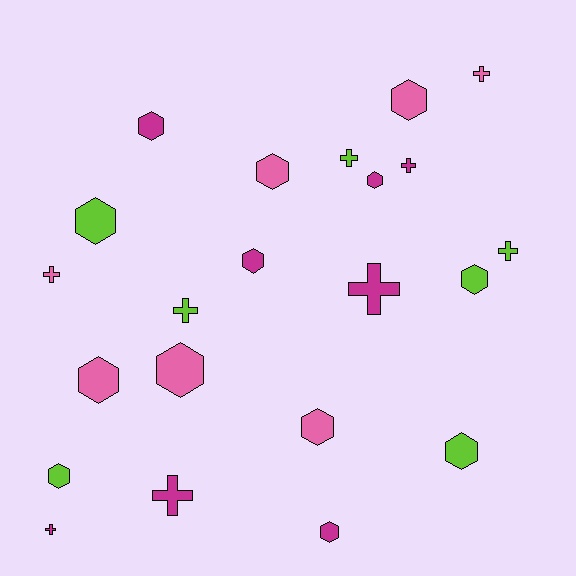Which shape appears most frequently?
Hexagon, with 13 objects.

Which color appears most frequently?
Magenta, with 8 objects.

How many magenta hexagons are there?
There are 4 magenta hexagons.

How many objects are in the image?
There are 22 objects.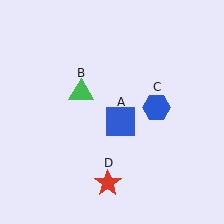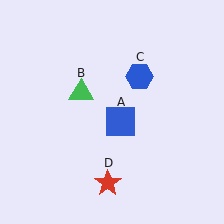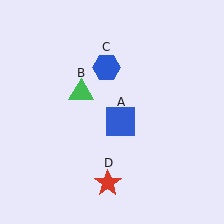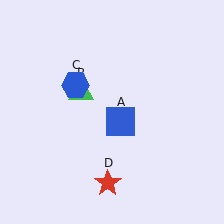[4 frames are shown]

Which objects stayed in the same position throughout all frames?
Blue square (object A) and green triangle (object B) and red star (object D) remained stationary.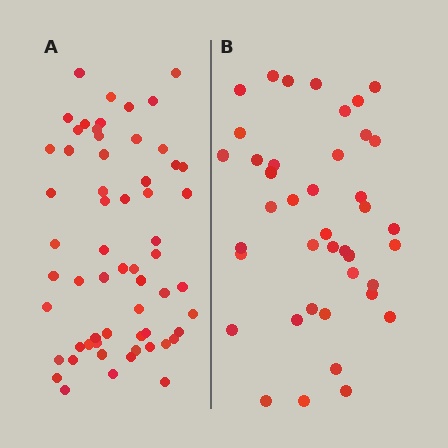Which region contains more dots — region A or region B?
Region A (the left region) has more dots.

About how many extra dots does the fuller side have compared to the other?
Region A has approximately 20 more dots than region B.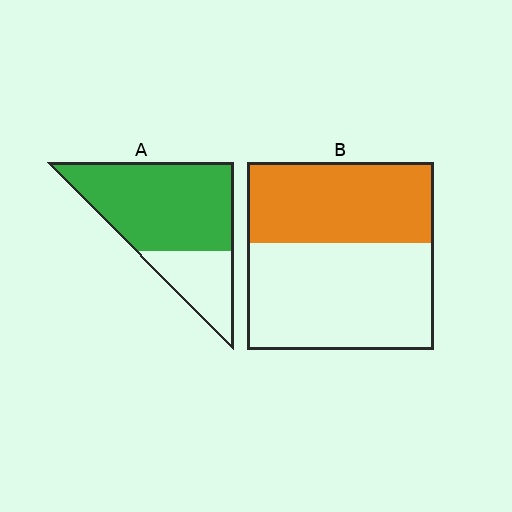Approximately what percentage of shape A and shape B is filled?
A is approximately 70% and B is approximately 45%.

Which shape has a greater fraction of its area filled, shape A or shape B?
Shape A.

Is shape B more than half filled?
No.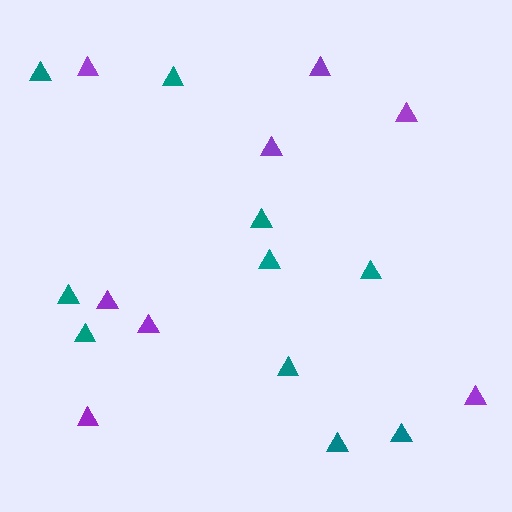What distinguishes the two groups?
There are 2 groups: one group of teal triangles (10) and one group of purple triangles (8).